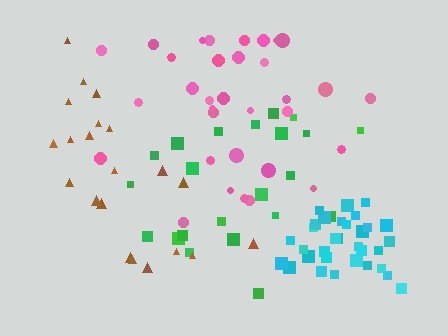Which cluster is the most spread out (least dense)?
Green.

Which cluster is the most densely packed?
Cyan.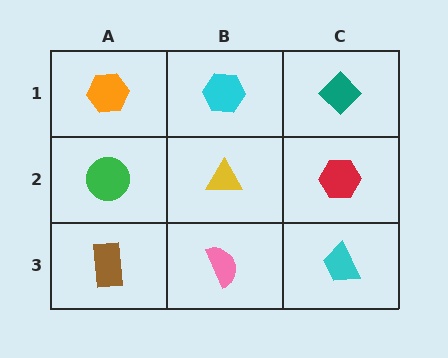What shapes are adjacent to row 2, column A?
An orange hexagon (row 1, column A), a brown rectangle (row 3, column A), a yellow triangle (row 2, column B).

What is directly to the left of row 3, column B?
A brown rectangle.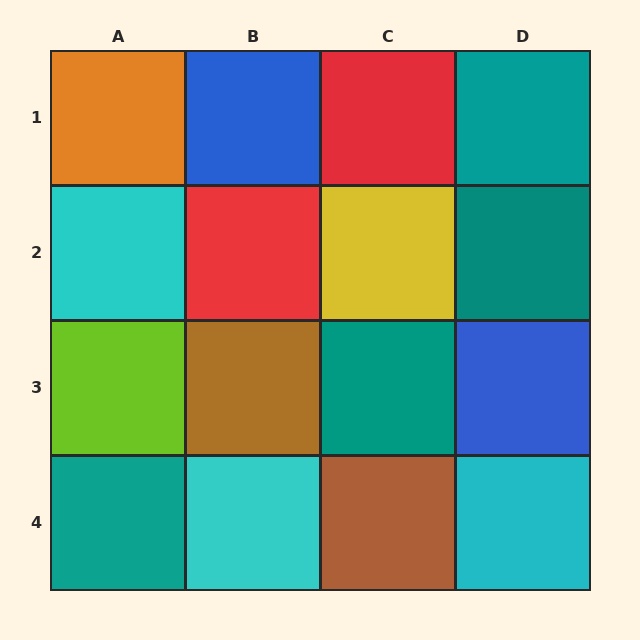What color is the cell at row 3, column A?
Lime.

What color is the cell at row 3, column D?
Blue.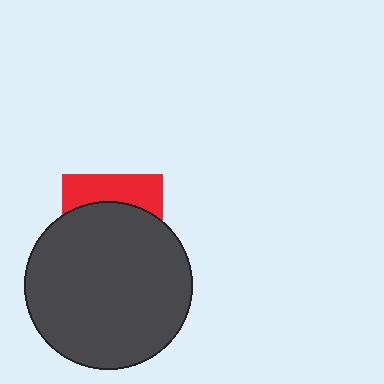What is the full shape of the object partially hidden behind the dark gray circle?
The partially hidden object is a red square.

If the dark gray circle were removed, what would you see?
You would see the complete red square.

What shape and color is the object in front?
The object in front is a dark gray circle.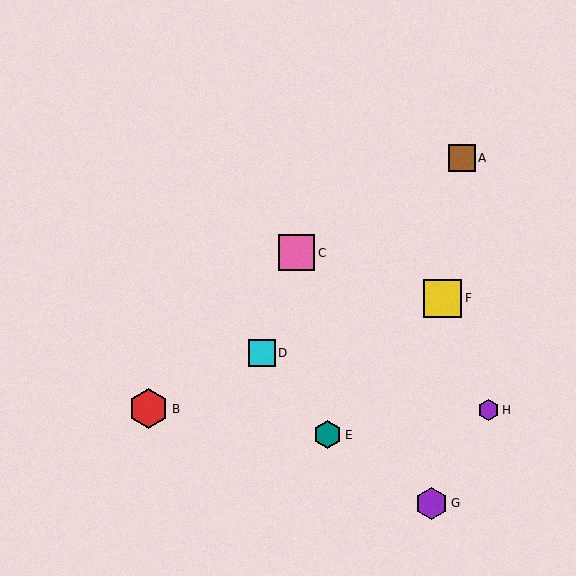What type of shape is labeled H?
Shape H is a purple hexagon.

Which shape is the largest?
The red hexagon (labeled B) is the largest.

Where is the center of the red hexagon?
The center of the red hexagon is at (149, 409).